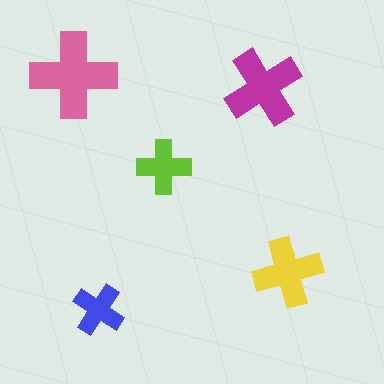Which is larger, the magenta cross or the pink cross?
The pink one.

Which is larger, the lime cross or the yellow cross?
The yellow one.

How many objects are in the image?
There are 5 objects in the image.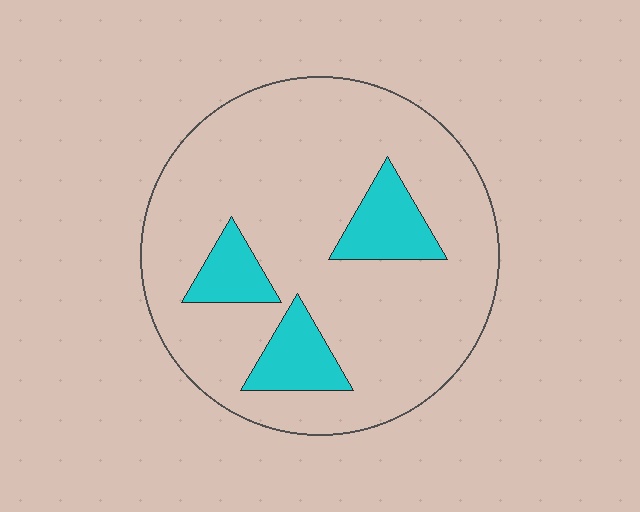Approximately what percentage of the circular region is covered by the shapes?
Approximately 15%.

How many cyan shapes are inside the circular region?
3.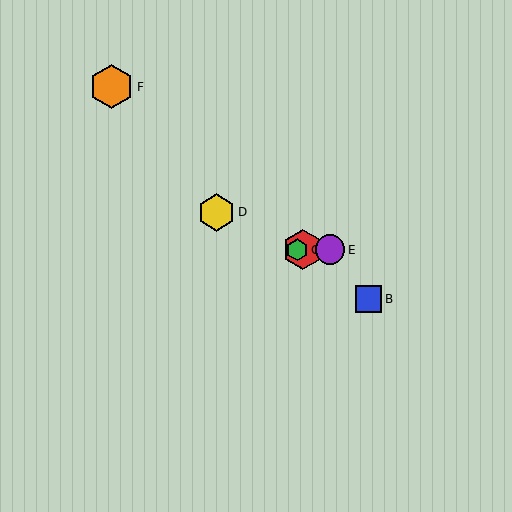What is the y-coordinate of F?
Object F is at y≈87.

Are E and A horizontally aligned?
Yes, both are at y≈250.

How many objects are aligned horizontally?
3 objects (A, C, E) are aligned horizontally.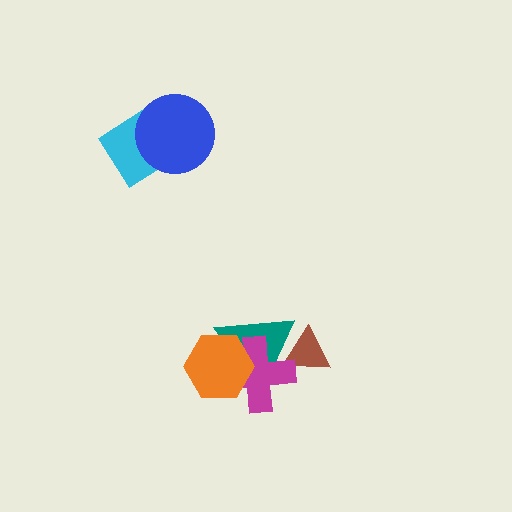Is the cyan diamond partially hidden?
Yes, it is partially covered by another shape.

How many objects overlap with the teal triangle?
3 objects overlap with the teal triangle.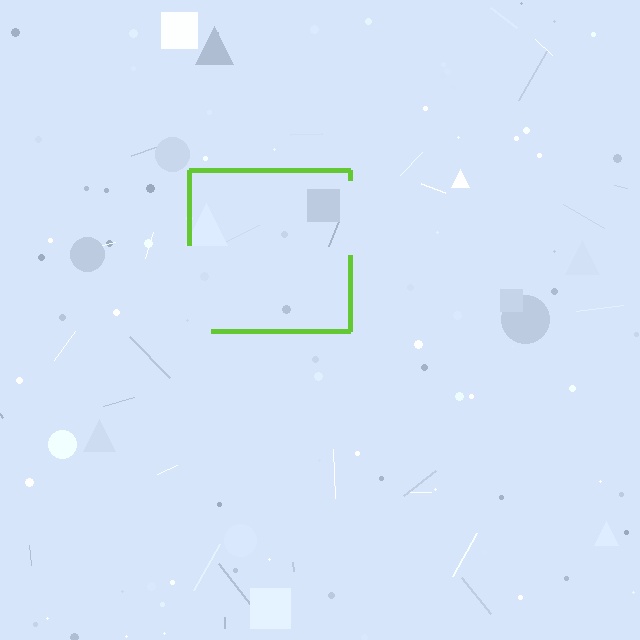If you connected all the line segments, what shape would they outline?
They would outline a square.